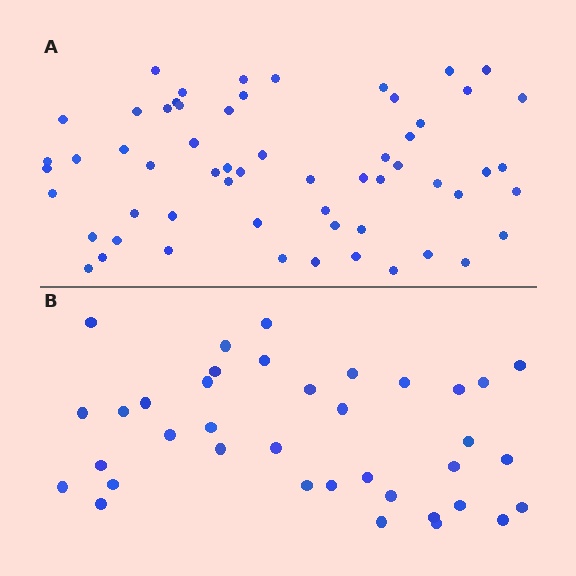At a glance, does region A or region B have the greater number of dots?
Region A (the top region) has more dots.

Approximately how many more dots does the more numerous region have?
Region A has approximately 20 more dots than region B.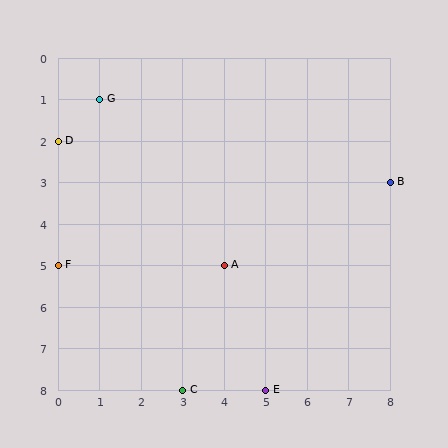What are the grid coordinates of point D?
Point D is at grid coordinates (0, 2).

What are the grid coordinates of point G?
Point G is at grid coordinates (1, 1).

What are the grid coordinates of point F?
Point F is at grid coordinates (0, 5).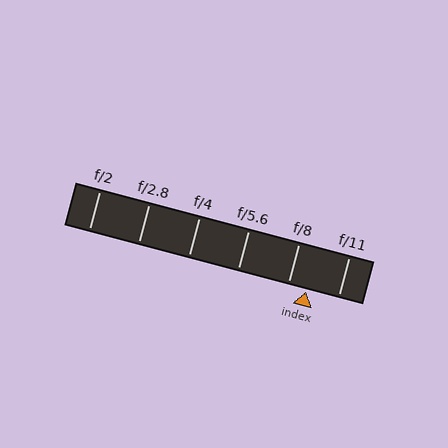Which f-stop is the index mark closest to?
The index mark is closest to f/8.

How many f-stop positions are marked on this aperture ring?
There are 6 f-stop positions marked.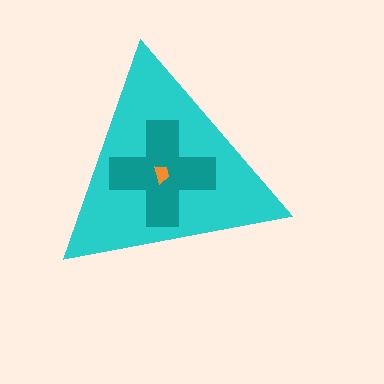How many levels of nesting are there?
3.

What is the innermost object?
The orange trapezoid.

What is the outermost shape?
The cyan triangle.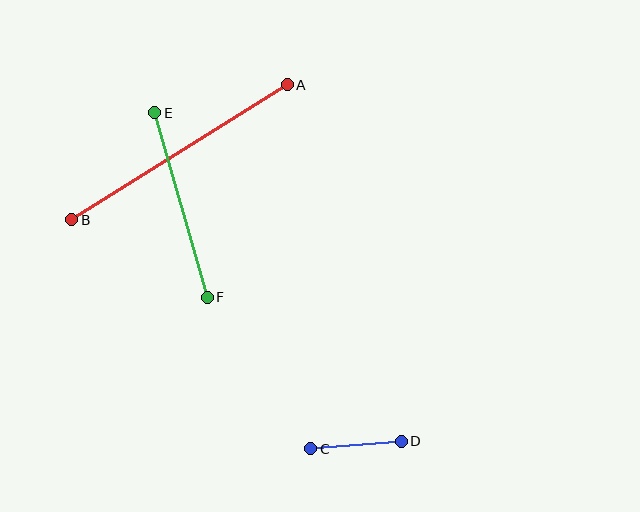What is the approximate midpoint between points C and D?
The midpoint is at approximately (356, 445) pixels.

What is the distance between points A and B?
The distance is approximately 254 pixels.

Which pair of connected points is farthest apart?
Points A and B are farthest apart.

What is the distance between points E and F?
The distance is approximately 192 pixels.